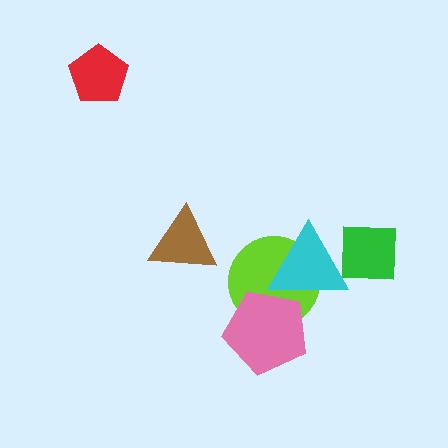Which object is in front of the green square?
The cyan triangle is in front of the green square.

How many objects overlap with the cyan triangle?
3 objects overlap with the cyan triangle.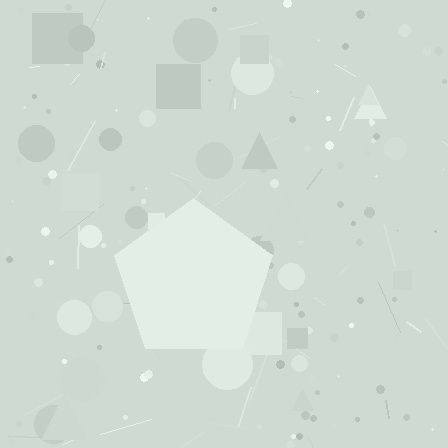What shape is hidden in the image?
A pentagon is hidden in the image.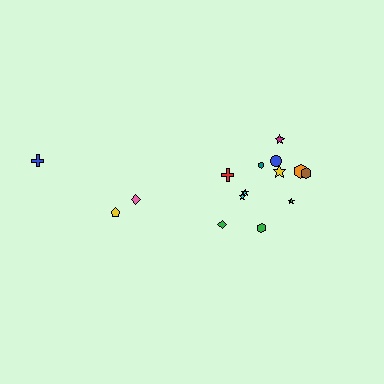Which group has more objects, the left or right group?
The right group.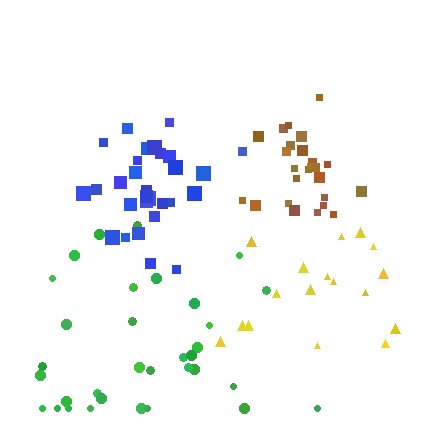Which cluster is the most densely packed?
Brown.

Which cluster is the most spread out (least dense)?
Yellow.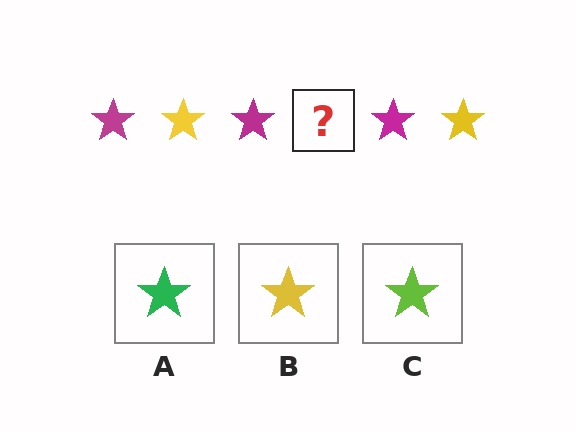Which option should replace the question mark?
Option B.